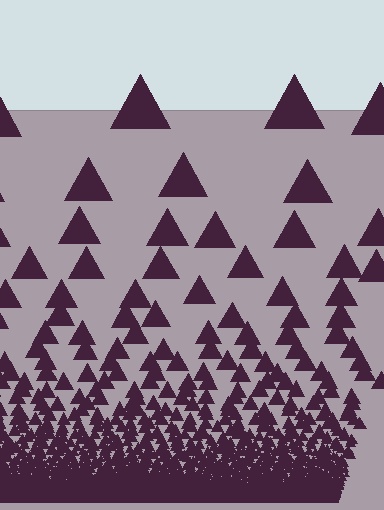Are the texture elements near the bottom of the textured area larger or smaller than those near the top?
Smaller. The gradient is inverted — elements near the bottom are smaller and denser.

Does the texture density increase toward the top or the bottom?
Density increases toward the bottom.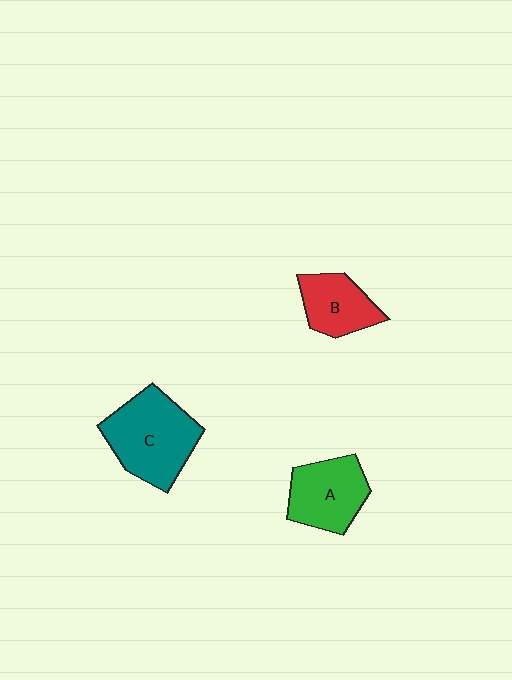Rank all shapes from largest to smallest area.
From largest to smallest: C (teal), A (green), B (red).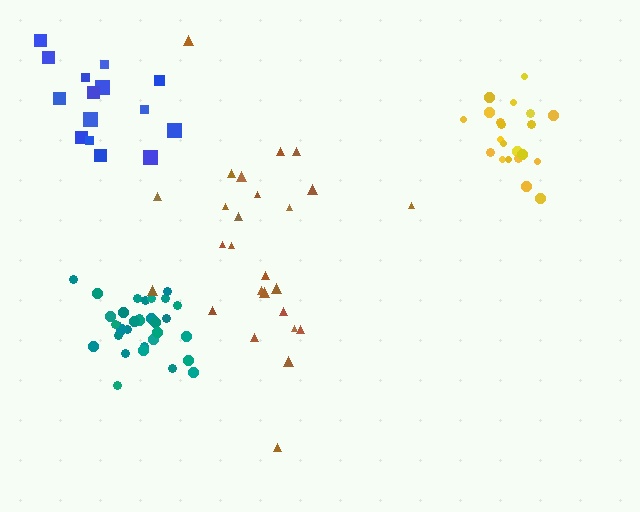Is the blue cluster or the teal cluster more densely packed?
Teal.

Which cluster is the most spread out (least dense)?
Brown.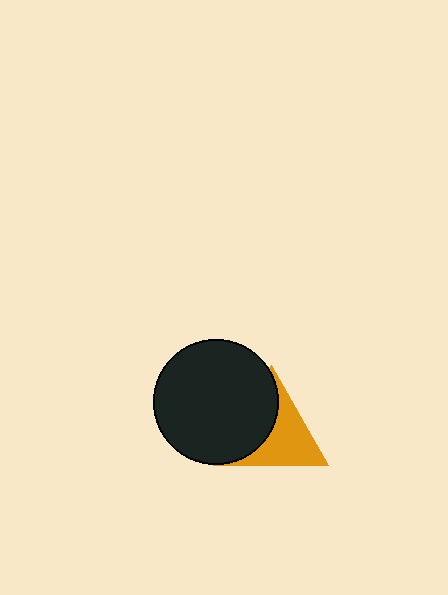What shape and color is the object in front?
The object in front is a black circle.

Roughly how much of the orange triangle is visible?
About half of it is visible (roughly 54%).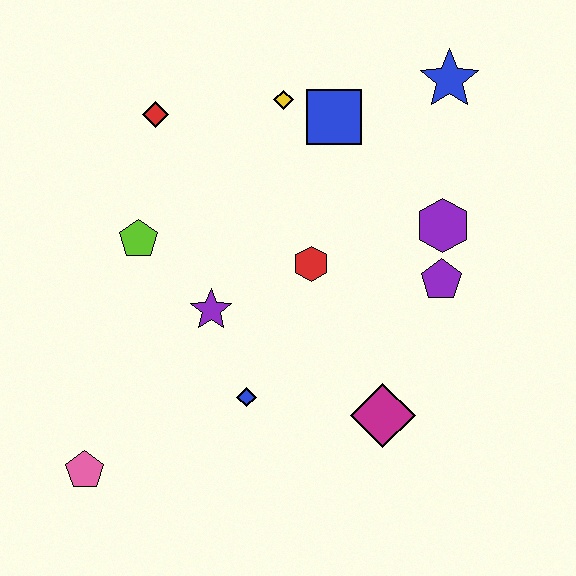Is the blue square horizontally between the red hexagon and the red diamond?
No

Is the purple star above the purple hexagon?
No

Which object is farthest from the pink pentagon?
The blue star is farthest from the pink pentagon.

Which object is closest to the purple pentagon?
The purple hexagon is closest to the purple pentagon.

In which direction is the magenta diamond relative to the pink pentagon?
The magenta diamond is to the right of the pink pentagon.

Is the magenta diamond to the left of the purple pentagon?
Yes